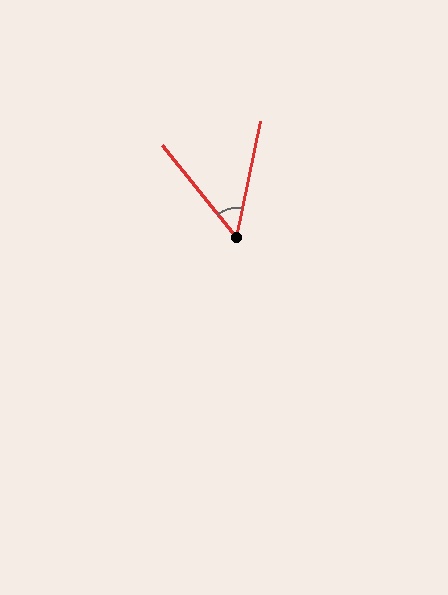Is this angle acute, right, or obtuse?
It is acute.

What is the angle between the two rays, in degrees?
Approximately 51 degrees.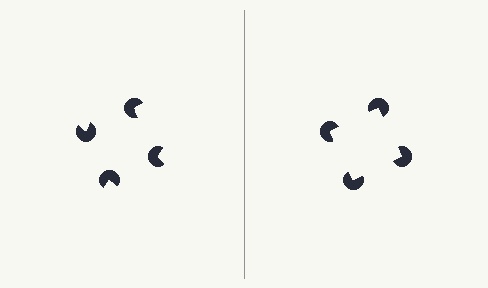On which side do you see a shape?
An illusory square appears on the right side. On the left side the wedge cuts are rotated, so no coherent shape forms.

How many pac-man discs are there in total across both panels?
8 — 4 on each side.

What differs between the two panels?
The pac-man discs are positioned identically on both sides; only the wedge orientations differ. On the right they align to a square; on the left they are misaligned.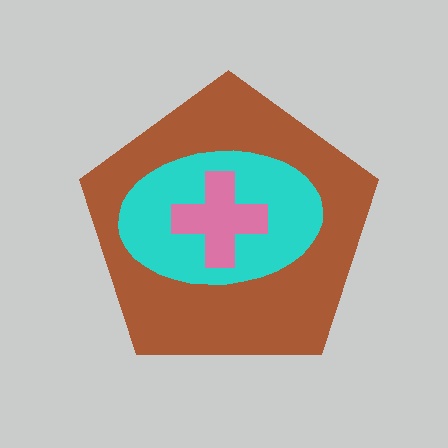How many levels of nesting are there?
3.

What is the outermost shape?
The brown pentagon.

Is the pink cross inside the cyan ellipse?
Yes.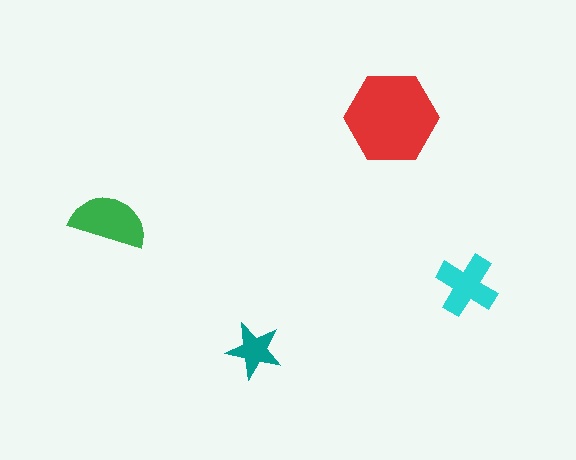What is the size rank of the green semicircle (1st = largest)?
2nd.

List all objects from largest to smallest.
The red hexagon, the green semicircle, the cyan cross, the teal star.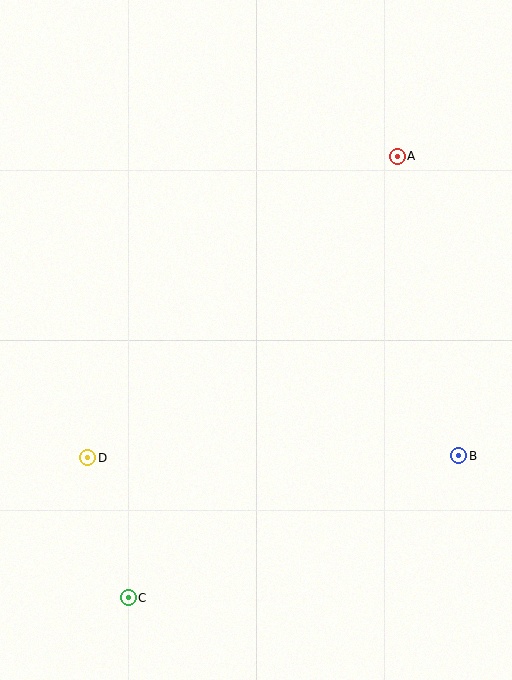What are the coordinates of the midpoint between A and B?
The midpoint between A and B is at (428, 306).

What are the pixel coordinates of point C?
Point C is at (128, 598).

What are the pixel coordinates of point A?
Point A is at (397, 156).